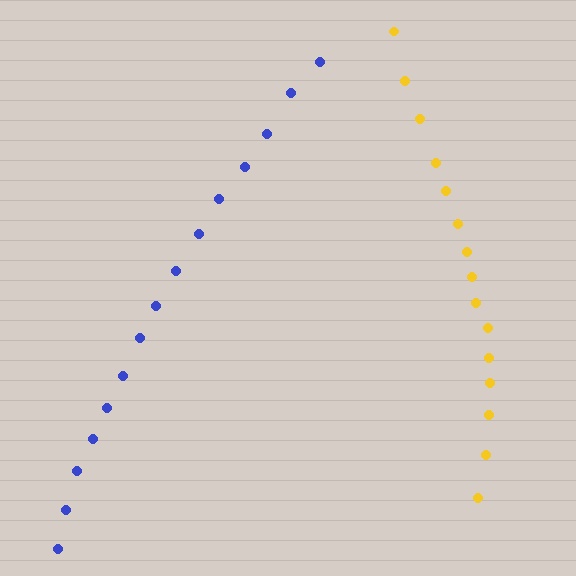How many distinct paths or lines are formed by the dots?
There are 2 distinct paths.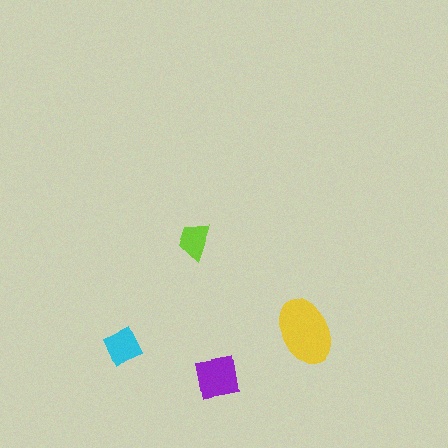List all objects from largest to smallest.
The yellow ellipse, the purple square, the cyan diamond, the lime trapezoid.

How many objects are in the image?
There are 4 objects in the image.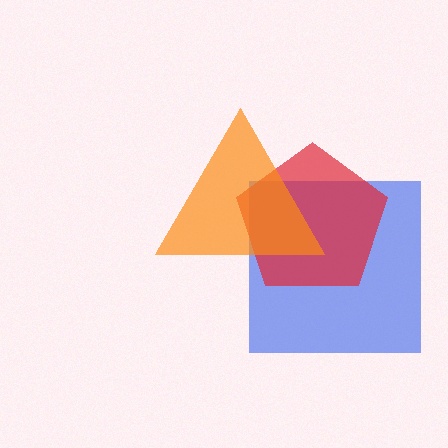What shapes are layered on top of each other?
The layered shapes are: a blue square, a red pentagon, an orange triangle.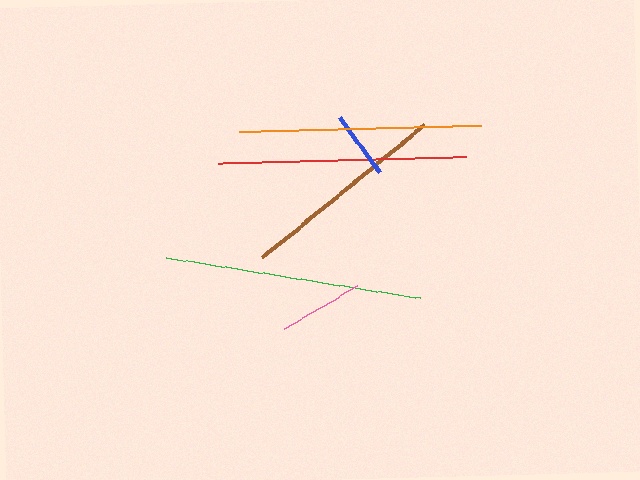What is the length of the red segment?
The red segment is approximately 248 pixels long.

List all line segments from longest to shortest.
From longest to shortest: green, red, orange, brown, pink, blue.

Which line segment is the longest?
The green line is the longest at approximately 257 pixels.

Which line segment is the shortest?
The blue line is the shortest at approximately 68 pixels.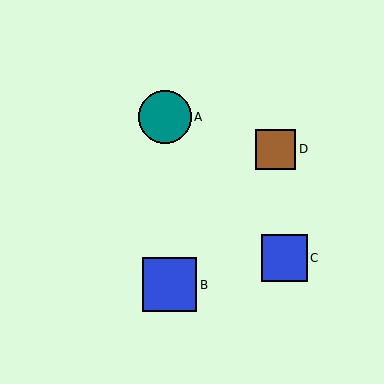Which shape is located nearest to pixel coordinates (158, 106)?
The teal circle (labeled A) at (165, 117) is nearest to that location.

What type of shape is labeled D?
Shape D is a brown square.